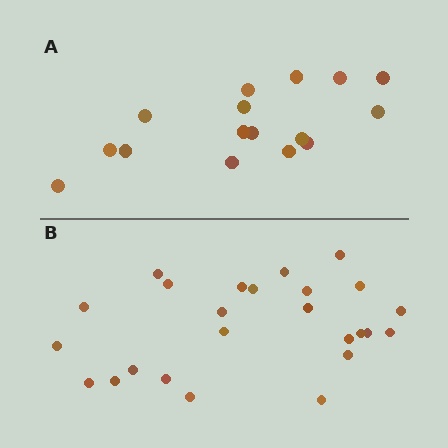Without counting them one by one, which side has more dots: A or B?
Region B (the bottom region) has more dots.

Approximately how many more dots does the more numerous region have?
Region B has roughly 8 or so more dots than region A.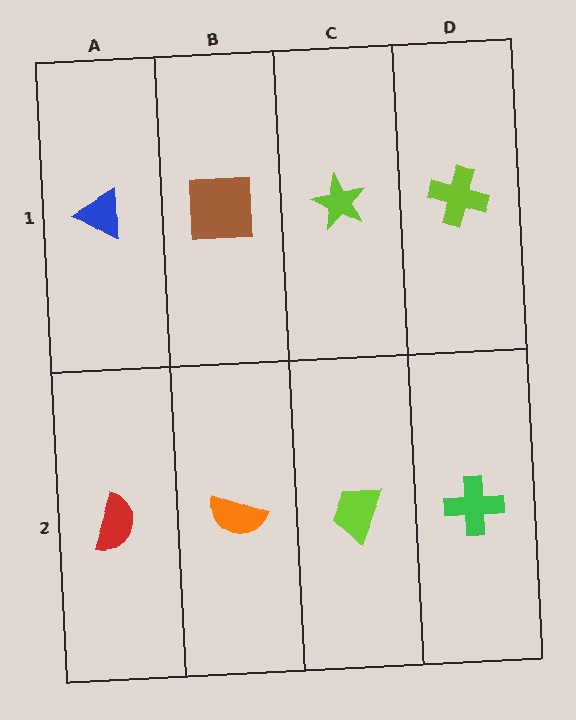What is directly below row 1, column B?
An orange semicircle.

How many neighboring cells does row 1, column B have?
3.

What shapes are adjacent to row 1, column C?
A lime trapezoid (row 2, column C), a brown square (row 1, column B), a lime cross (row 1, column D).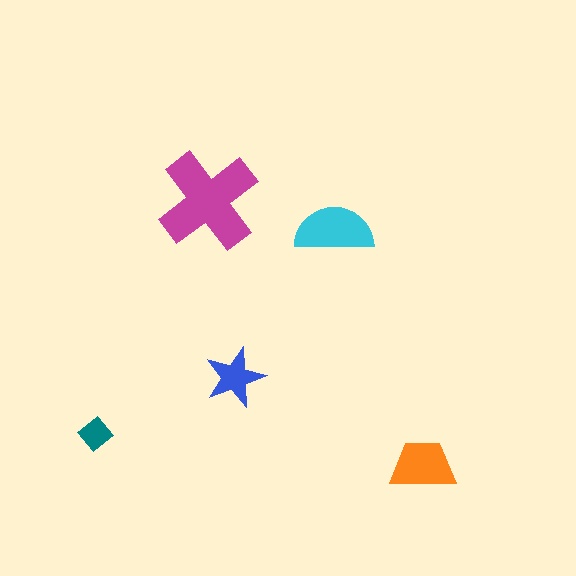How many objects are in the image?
There are 5 objects in the image.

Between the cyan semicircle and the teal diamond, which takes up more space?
The cyan semicircle.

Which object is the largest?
The magenta cross.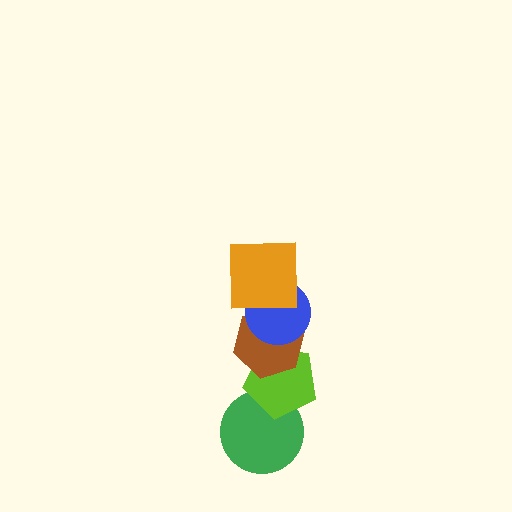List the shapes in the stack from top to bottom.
From top to bottom: the orange square, the blue circle, the brown hexagon, the lime pentagon, the green circle.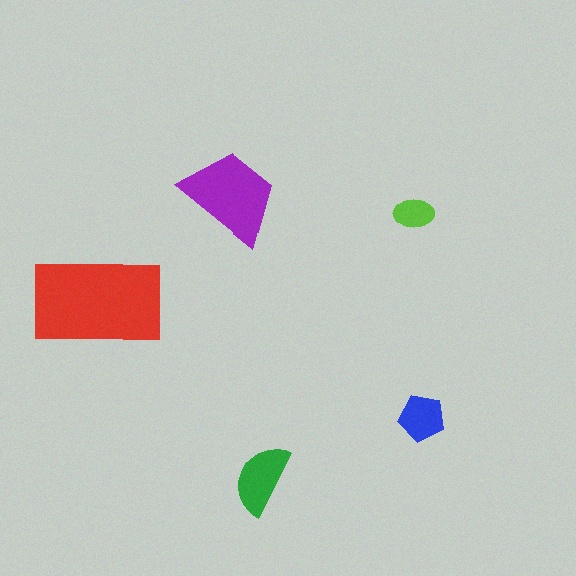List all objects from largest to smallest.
The red rectangle, the purple trapezoid, the green semicircle, the blue pentagon, the lime ellipse.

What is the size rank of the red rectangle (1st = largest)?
1st.